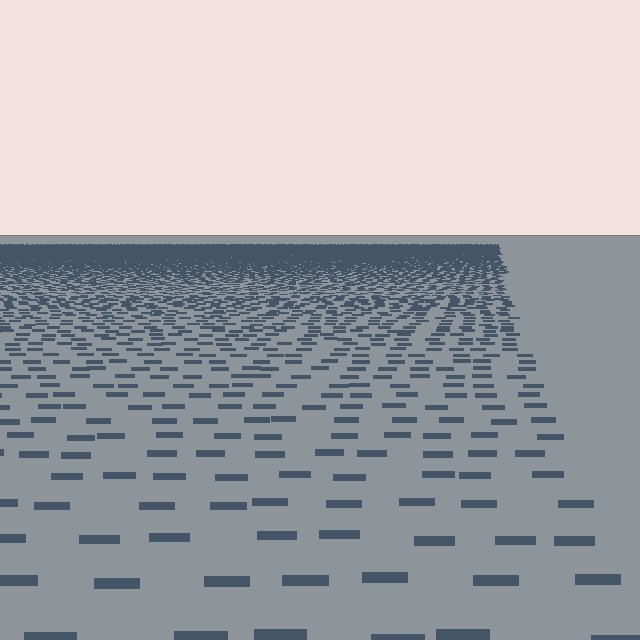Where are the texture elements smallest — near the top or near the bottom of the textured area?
Near the top.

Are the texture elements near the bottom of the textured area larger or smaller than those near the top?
Larger. Near the bottom, elements are closer to the viewer and appear at a bigger on-screen size.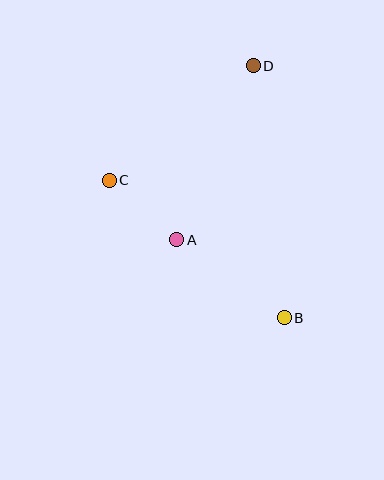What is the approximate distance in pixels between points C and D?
The distance between C and D is approximately 184 pixels.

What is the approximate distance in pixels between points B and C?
The distance between B and C is approximately 223 pixels.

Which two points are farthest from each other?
Points B and D are farthest from each other.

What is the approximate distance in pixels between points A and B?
The distance between A and B is approximately 133 pixels.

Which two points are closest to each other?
Points A and C are closest to each other.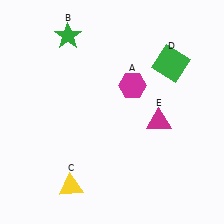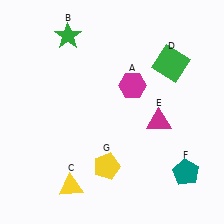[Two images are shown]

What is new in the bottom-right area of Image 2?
A teal pentagon (F) was added in the bottom-right area of Image 2.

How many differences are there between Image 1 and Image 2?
There are 2 differences between the two images.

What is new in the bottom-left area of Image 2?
A yellow pentagon (G) was added in the bottom-left area of Image 2.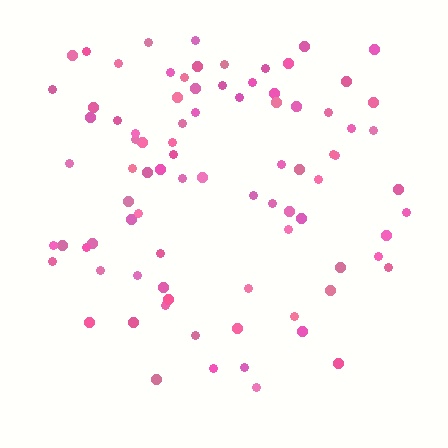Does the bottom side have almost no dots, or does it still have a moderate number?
Still a moderate number, just noticeably fewer than the top.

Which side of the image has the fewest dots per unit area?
The bottom.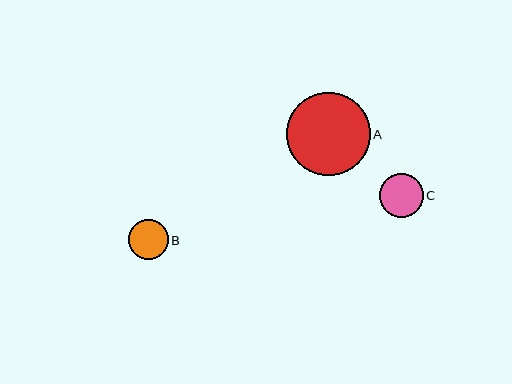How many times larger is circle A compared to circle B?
Circle A is approximately 2.1 times the size of circle B.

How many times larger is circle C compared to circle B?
Circle C is approximately 1.1 times the size of circle B.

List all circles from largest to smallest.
From largest to smallest: A, C, B.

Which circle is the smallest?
Circle B is the smallest with a size of approximately 40 pixels.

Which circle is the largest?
Circle A is the largest with a size of approximately 83 pixels.